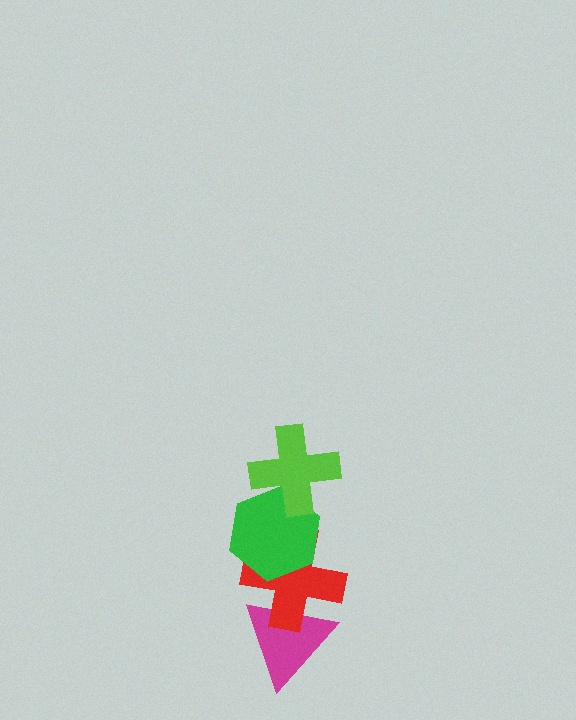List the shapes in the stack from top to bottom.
From top to bottom: the lime cross, the green hexagon, the red cross, the magenta triangle.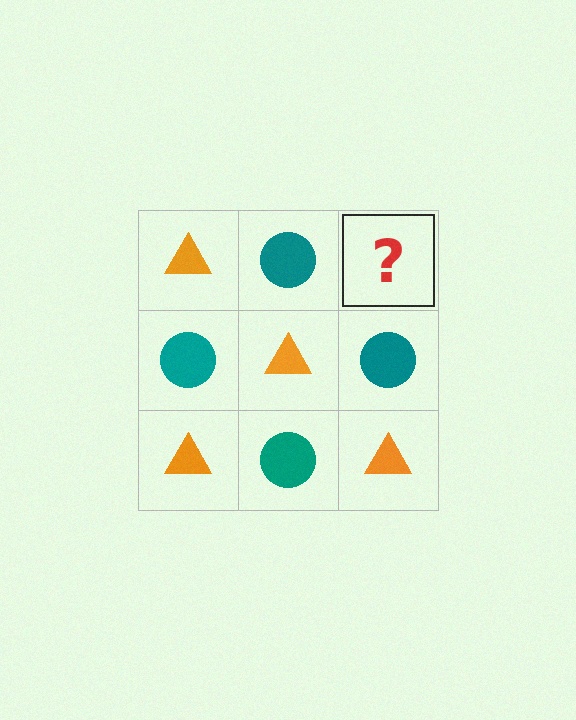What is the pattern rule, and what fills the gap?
The rule is that it alternates orange triangle and teal circle in a checkerboard pattern. The gap should be filled with an orange triangle.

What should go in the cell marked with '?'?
The missing cell should contain an orange triangle.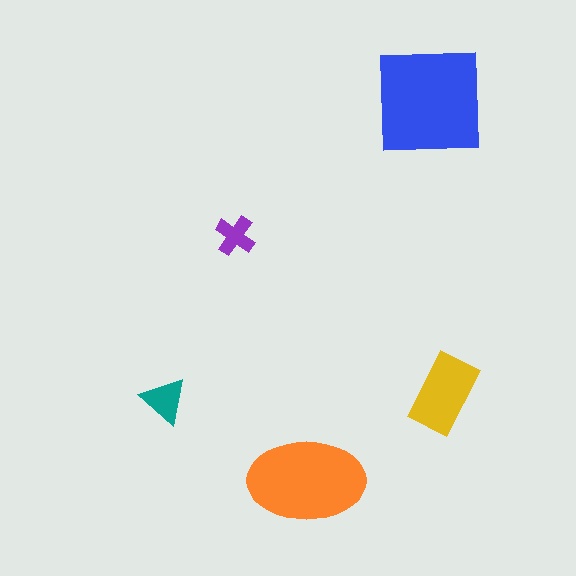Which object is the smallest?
The purple cross.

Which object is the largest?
The blue square.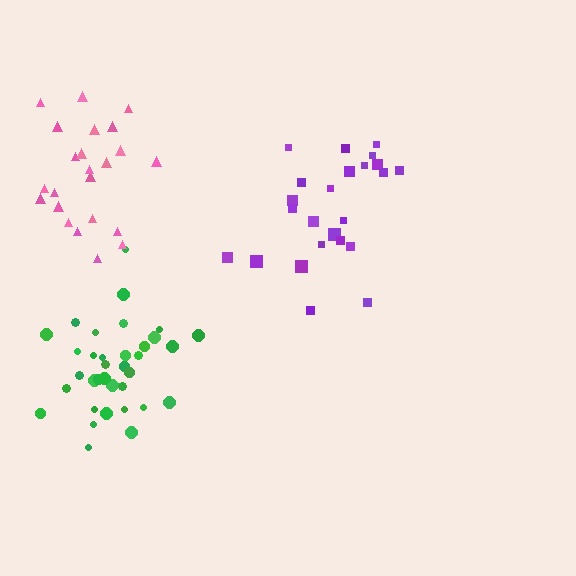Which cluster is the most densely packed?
Green.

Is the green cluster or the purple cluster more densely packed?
Green.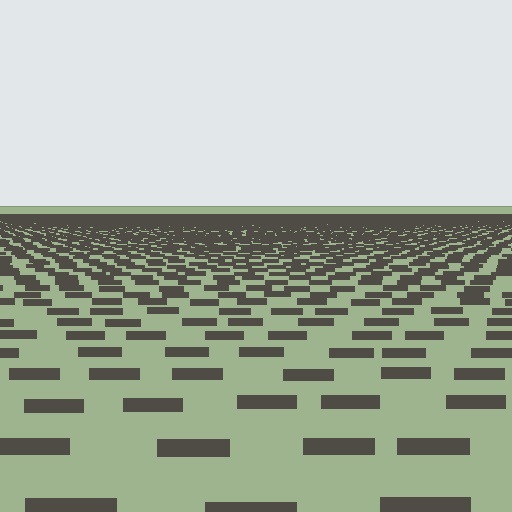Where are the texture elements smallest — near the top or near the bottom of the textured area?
Near the top.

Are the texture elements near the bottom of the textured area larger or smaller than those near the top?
Larger. Near the bottom, elements are closer to the viewer and appear at a bigger on-screen size.